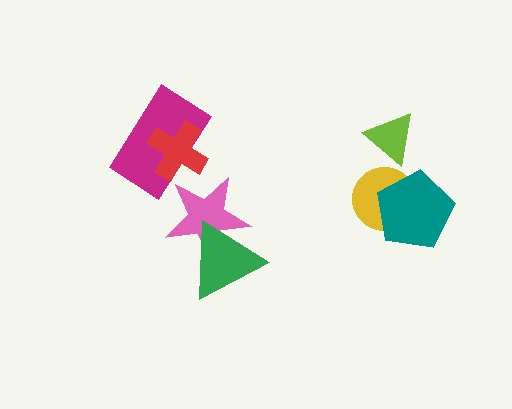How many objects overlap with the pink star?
1 object overlaps with the pink star.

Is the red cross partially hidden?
No, no other shape covers it.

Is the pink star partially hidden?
Yes, it is partially covered by another shape.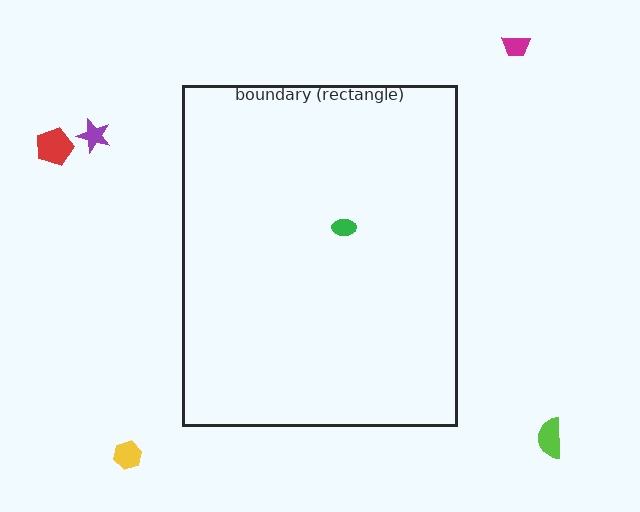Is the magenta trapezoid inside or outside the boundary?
Outside.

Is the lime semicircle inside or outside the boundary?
Outside.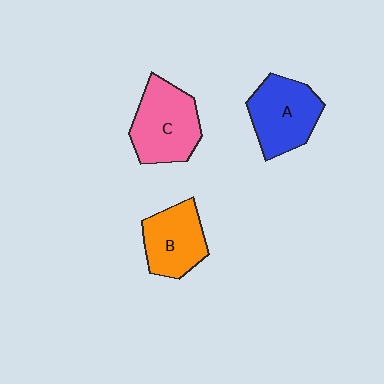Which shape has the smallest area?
Shape B (orange).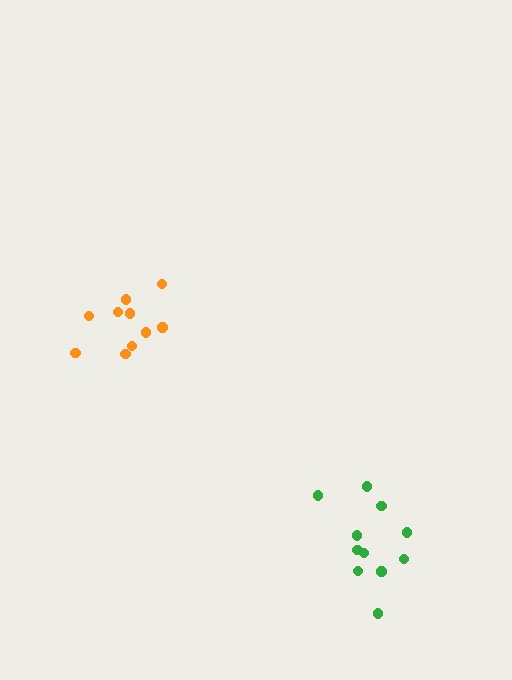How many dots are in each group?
Group 1: 10 dots, Group 2: 11 dots (21 total).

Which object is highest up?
The orange cluster is topmost.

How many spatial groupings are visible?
There are 2 spatial groupings.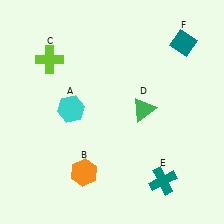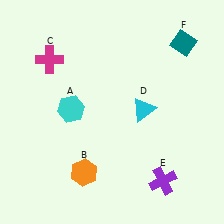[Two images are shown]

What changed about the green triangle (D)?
In Image 1, D is green. In Image 2, it changed to cyan.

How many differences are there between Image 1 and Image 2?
There are 3 differences between the two images.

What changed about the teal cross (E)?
In Image 1, E is teal. In Image 2, it changed to purple.